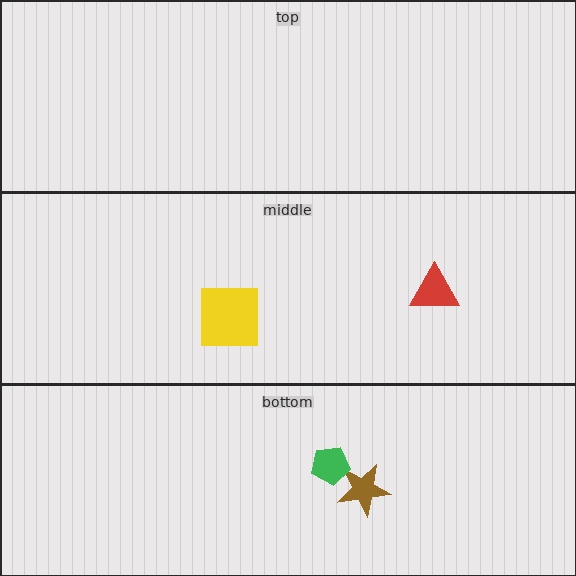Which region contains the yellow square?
The middle region.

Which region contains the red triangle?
The middle region.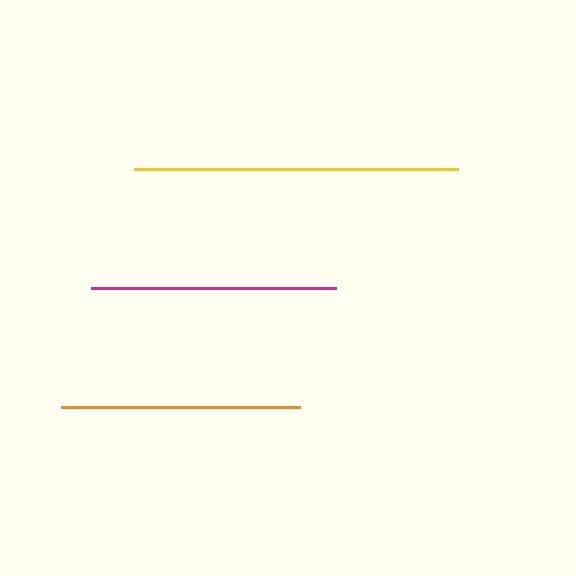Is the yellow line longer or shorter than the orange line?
The yellow line is longer than the orange line.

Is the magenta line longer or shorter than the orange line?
The magenta line is longer than the orange line.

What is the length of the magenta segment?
The magenta segment is approximately 245 pixels long.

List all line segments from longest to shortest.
From longest to shortest: yellow, magenta, orange.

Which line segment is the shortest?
The orange line is the shortest at approximately 238 pixels.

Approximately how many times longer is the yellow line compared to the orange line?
The yellow line is approximately 1.4 times the length of the orange line.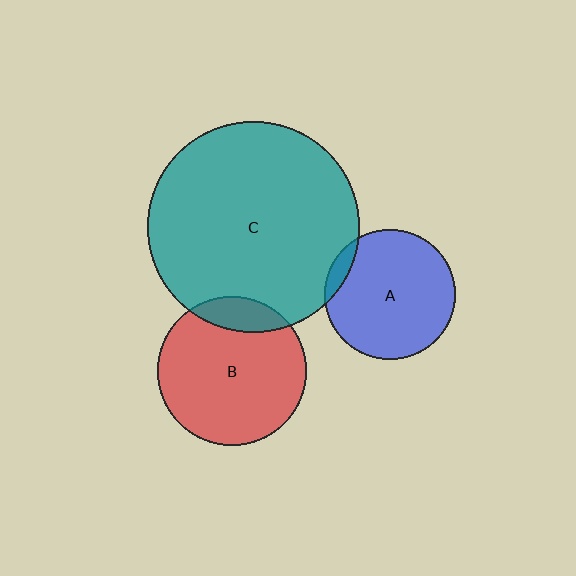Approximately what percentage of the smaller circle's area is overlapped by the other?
Approximately 15%.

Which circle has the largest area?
Circle C (teal).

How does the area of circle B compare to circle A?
Approximately 1.3 times.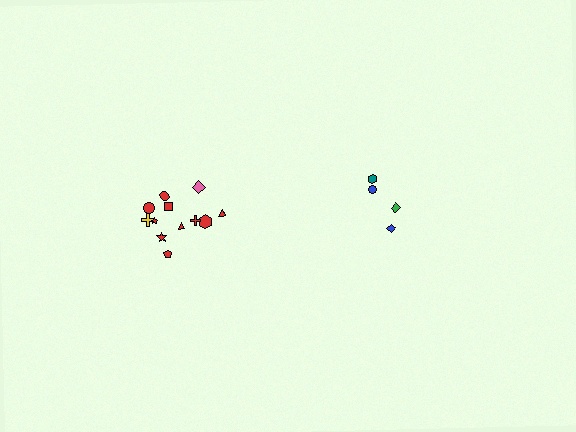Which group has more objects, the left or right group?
The left group.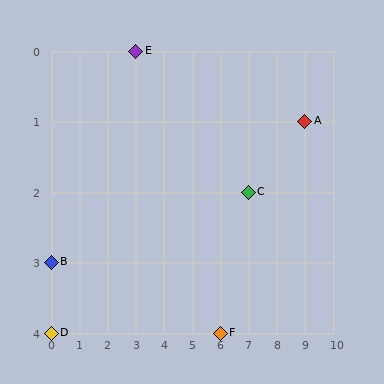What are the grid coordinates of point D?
Point D is at grid coordinates (0, 4).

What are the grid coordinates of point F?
Point F is at grid coordinates (6, 4).